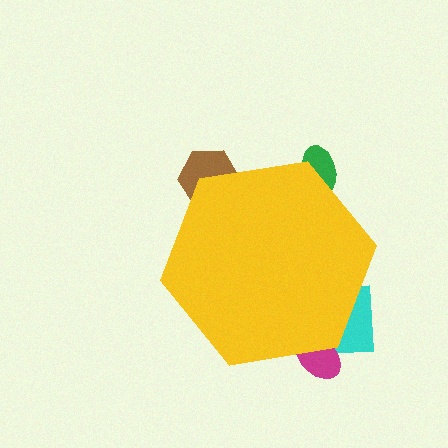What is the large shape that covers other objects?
A yellow hexagon.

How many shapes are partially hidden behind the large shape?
4 shapes are partially hidden.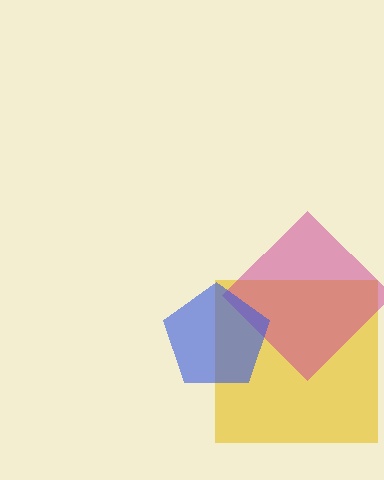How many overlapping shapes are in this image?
There are 3 overlapping shapes in the image.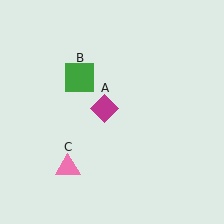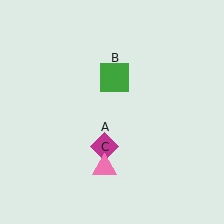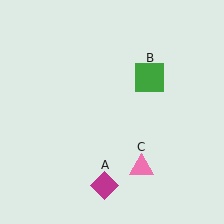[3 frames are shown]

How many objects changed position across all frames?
3 objects changed position: magenta diamond (object A), green square (object B), pink triangle (object C).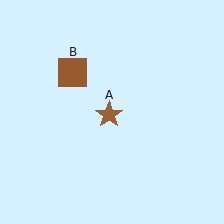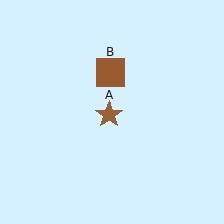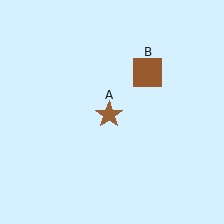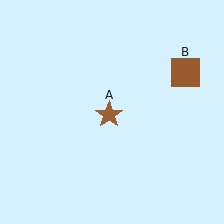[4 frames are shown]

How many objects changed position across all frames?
1 object changed position: brown square (object B).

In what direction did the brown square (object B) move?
The brown square (object B) moved right.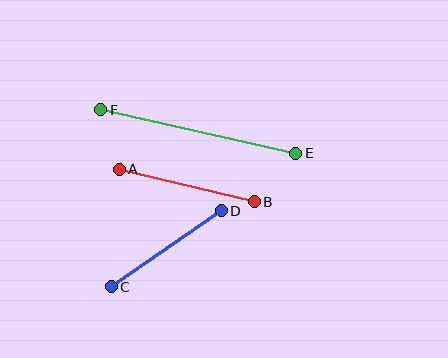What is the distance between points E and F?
The distance is approximately 200 pixels.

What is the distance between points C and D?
The distance is approximately 134 pixels.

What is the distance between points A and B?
The distance is approximately 139 pixels.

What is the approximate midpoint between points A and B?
The midpoint is at approximately (187, 186) pixels.